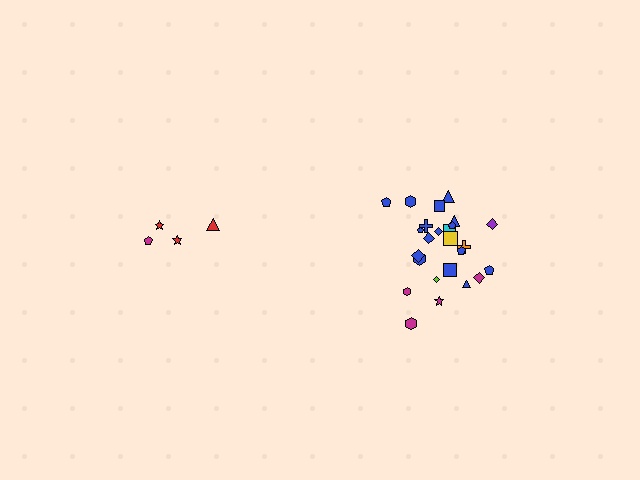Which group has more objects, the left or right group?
The right group.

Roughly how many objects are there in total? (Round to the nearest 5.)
Roughly 30 objects in total.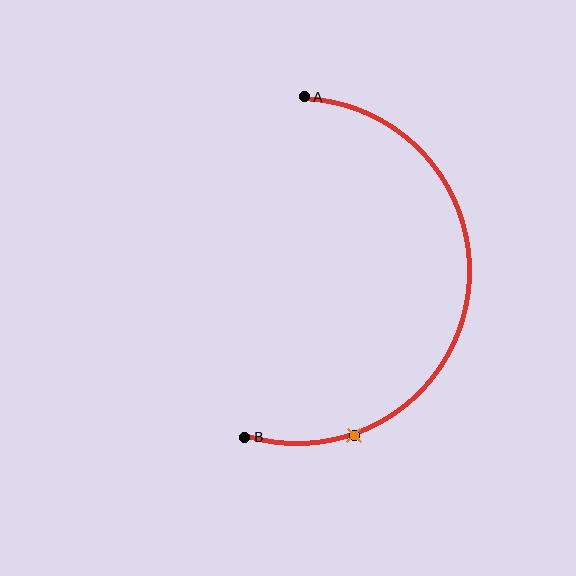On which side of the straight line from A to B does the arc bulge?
The arc bulges to the right of the straight line connecting A and B.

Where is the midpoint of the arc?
The arc midpoint is the point on the curve farthest from the straight line joining A and B. It sits to the right of that line.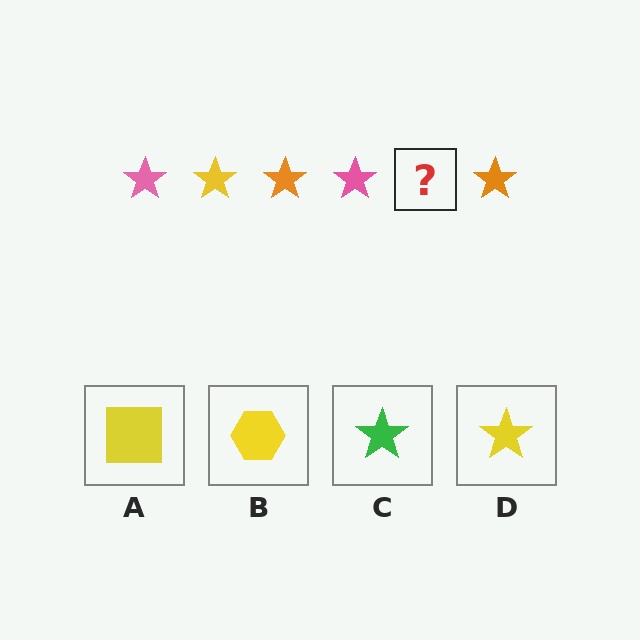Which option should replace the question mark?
Option D.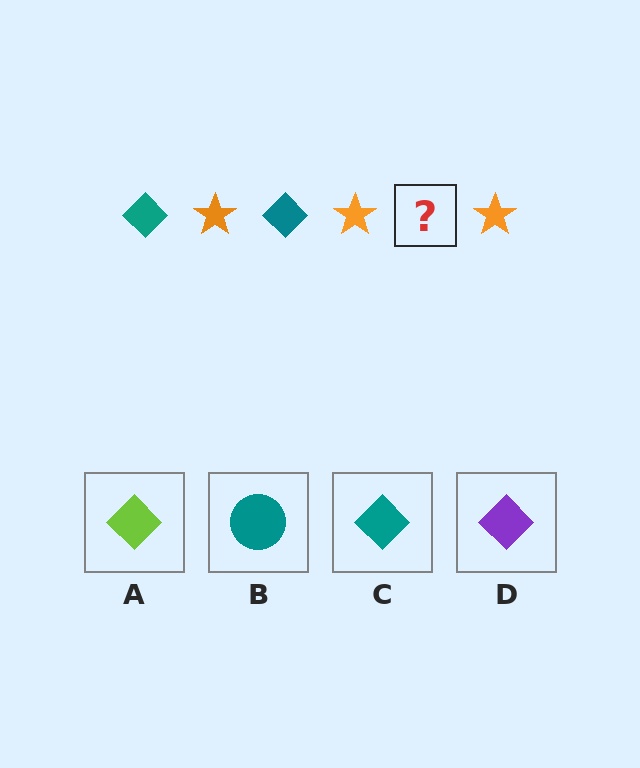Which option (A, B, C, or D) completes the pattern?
C.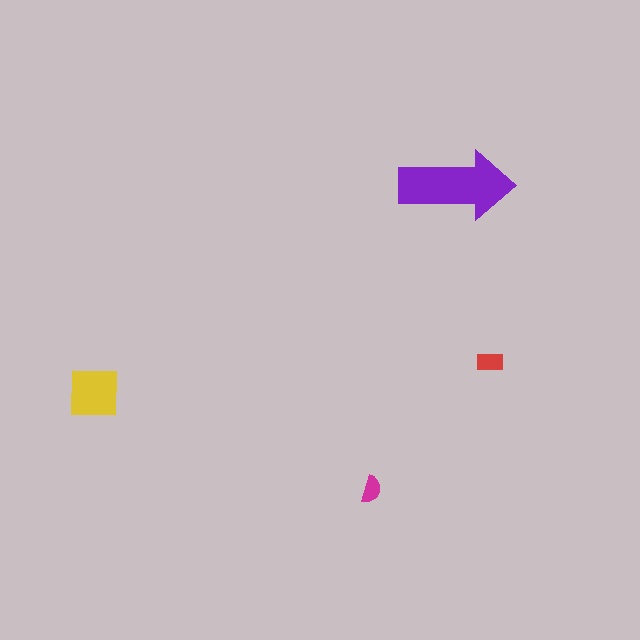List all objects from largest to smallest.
The purple arrow, the yellow square, the red rectangle, the magenta semicircle.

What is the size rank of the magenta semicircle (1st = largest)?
4th.